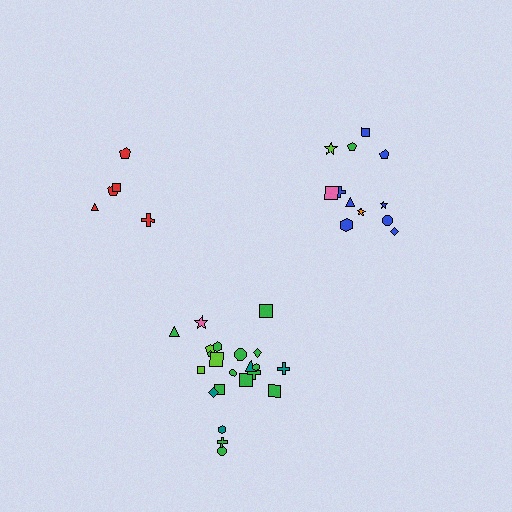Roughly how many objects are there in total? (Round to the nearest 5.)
Roughly 40 objects in total.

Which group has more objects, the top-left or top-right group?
The top-right group.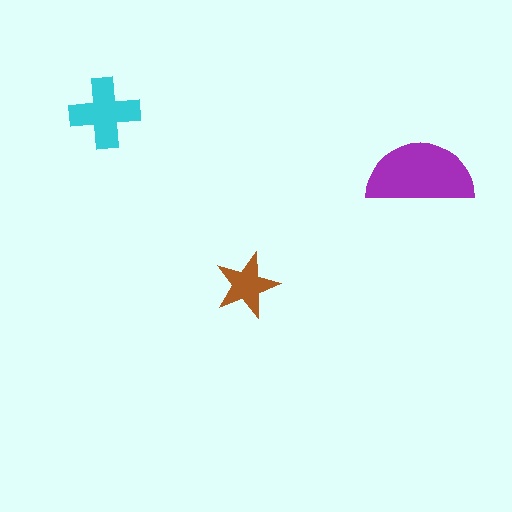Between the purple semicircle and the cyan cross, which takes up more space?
The purple semicircle.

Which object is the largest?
The purple semicircle.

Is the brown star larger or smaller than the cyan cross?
Smaller.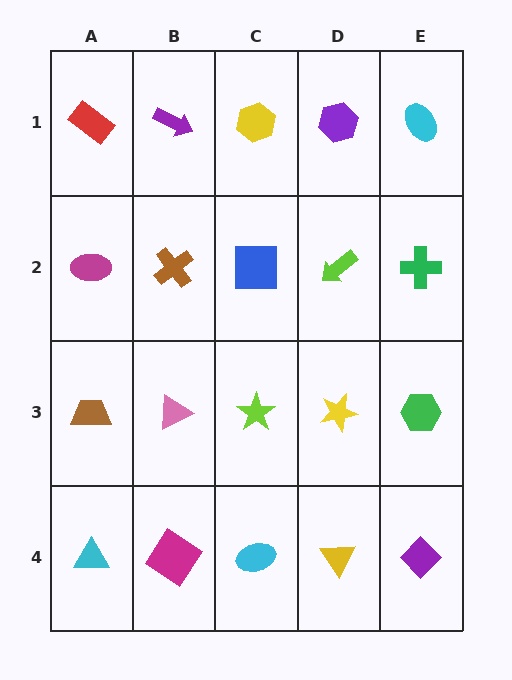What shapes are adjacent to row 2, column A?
A red rectangle (row 1, column A), a brown trapezoid (row 3, column A), a brown cross (row 2, column B).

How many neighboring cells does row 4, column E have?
2.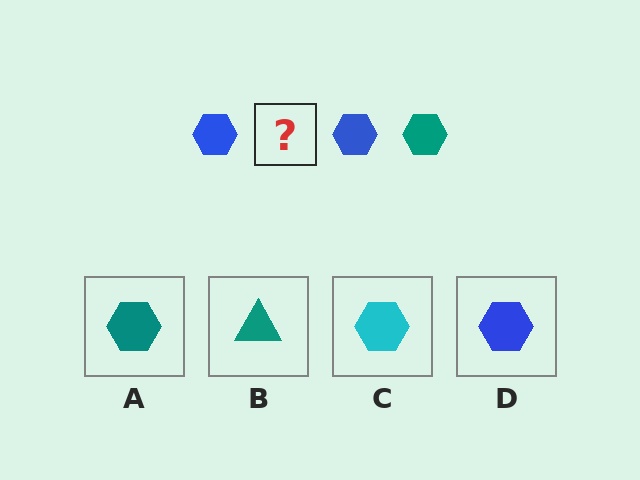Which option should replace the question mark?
Option A.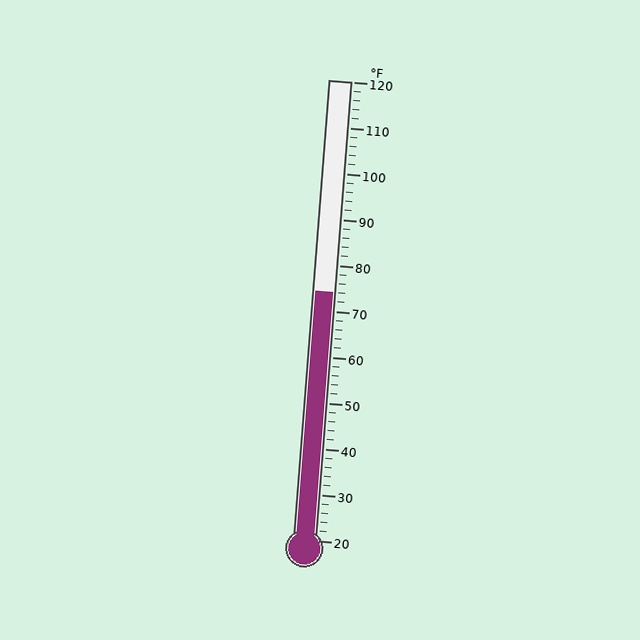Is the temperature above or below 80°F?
The temperature is below 80°F.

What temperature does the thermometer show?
The thermometer shows approximately 74°F.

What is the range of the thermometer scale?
The thermometer scale ranges from 20°F to 120°F.